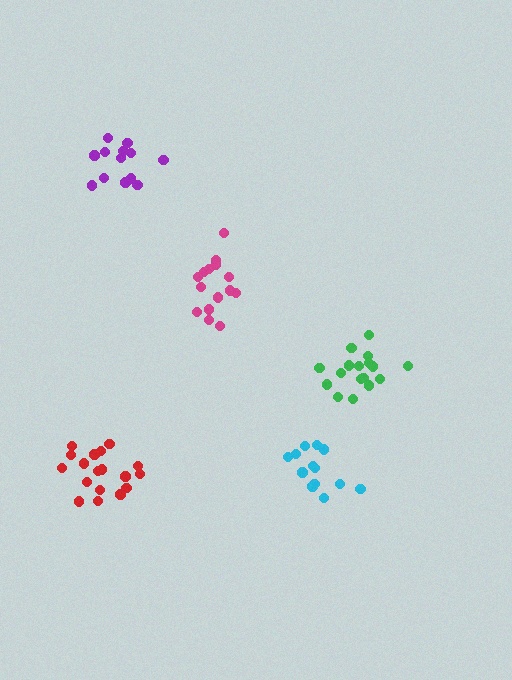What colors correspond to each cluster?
The clusters are colored: red, green, magenta, cyan, purple.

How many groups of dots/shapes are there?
There are 5 groups.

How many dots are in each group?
Group 1: 18 dots, Group 2: 17 dots, Group 3: 15 dots, Group 4: 13 dots, Group 5: 13 dots (76 total).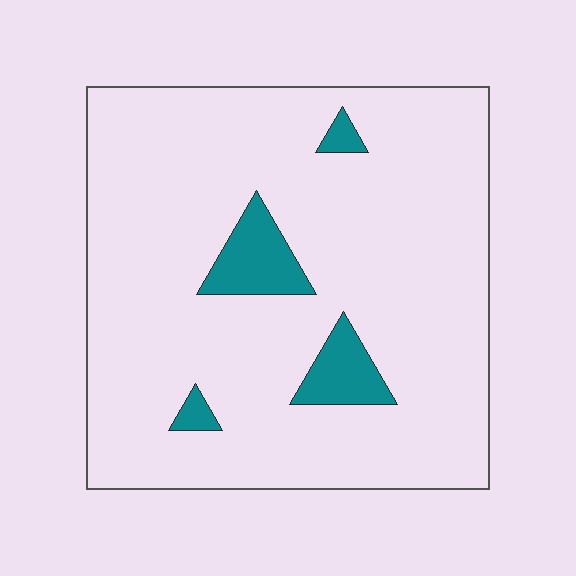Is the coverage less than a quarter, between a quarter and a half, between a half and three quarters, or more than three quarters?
Less than a quarter.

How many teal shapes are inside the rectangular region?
4.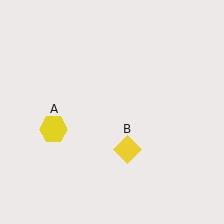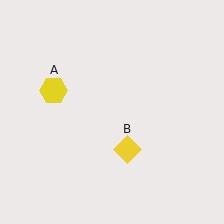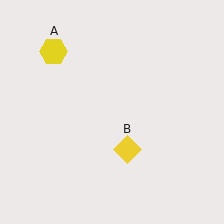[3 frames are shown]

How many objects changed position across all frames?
1 object changed position: yellow hexagon (object A).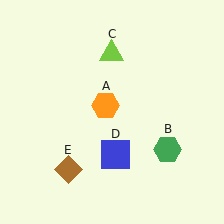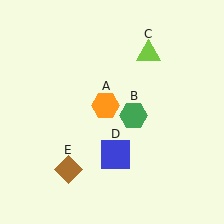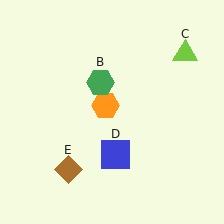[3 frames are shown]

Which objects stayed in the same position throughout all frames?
Orange hexagon (object A) and blue square (object D) and brown diamond (object E) remained stationary.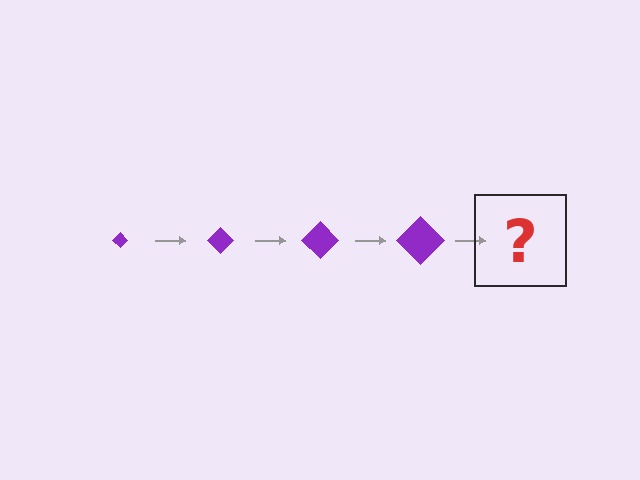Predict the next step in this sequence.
The next step is a purple diamond, larger than the previous one.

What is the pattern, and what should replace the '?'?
The pattern is that the diamond gets progressively larger each step. The '?' should be a purple diamond, larger than the previous one.